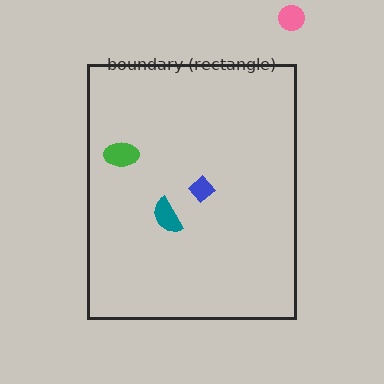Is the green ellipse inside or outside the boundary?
Inside.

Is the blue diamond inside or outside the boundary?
Inside.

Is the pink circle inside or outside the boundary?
Outside.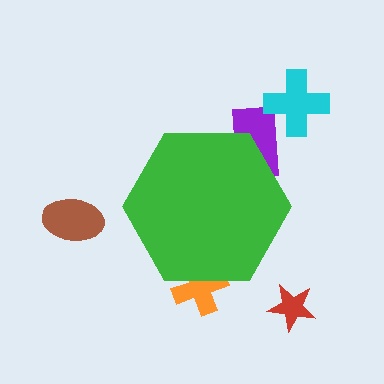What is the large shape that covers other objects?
A green hexagon.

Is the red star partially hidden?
No, the red star is fully visible.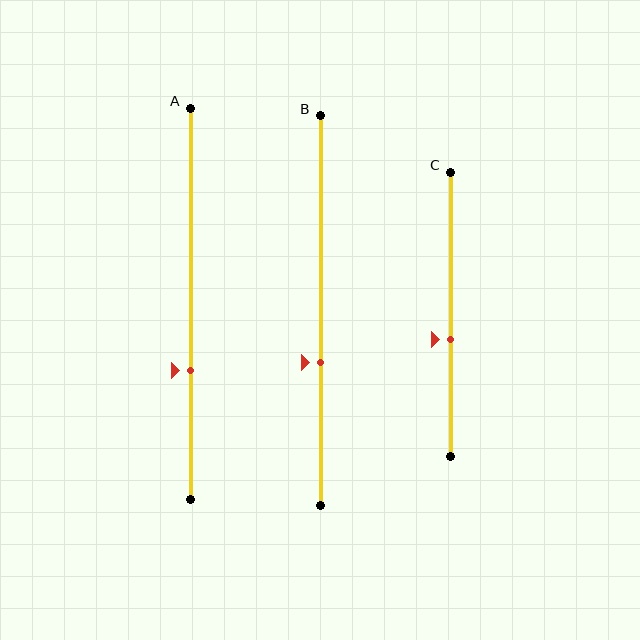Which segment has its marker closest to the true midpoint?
Segment C has its marker closest to the true midpoint.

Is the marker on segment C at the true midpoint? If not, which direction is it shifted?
No, the marker on segment C is shifted downward by about 9% of the segment length.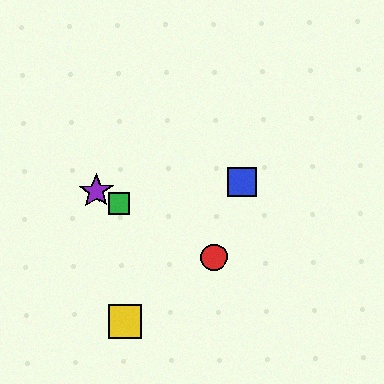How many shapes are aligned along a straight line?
3 shapes (the red circle, the green square, the purple star) are aligned along a straight line.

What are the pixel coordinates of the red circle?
The red circle is at (214, 257).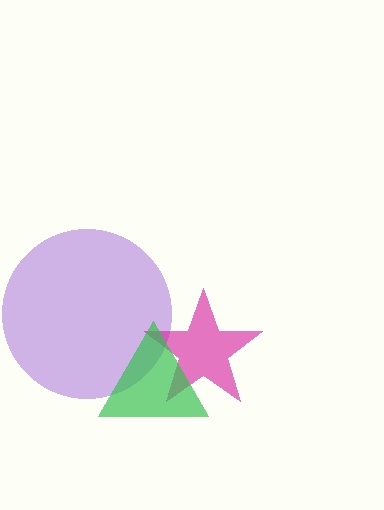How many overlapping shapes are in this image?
There are 3 overlapping shapes in the image.